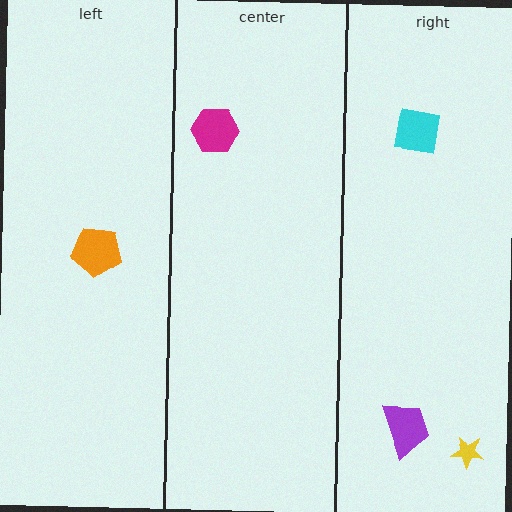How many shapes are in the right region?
3.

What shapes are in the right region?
The purple trapezoid, the cyan square, the yellow star.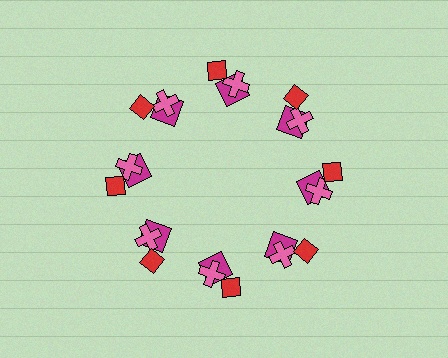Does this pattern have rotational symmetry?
Yes, this pattern has 8-fold rotational symmetry. It looks the same after rotating 45 degrees around the center.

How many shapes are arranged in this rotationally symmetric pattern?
There are 24 shapes, arranged in 8 groups of 3.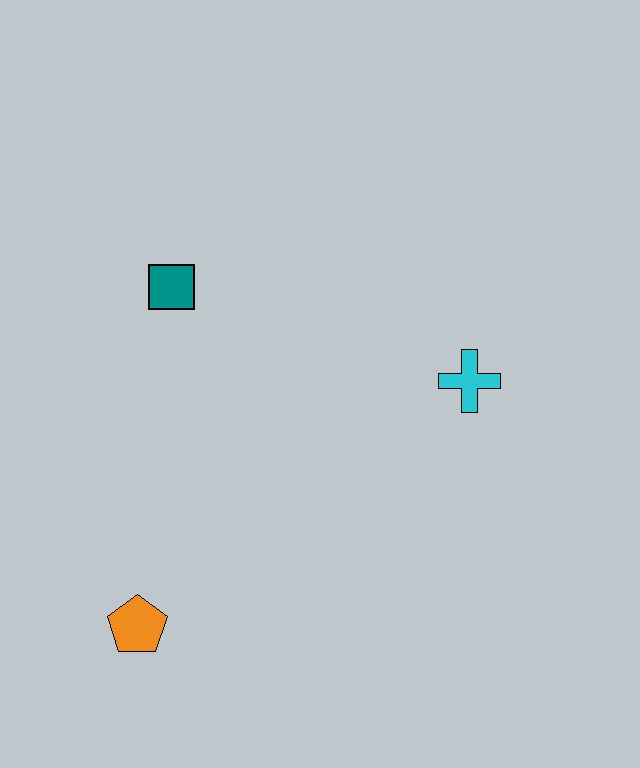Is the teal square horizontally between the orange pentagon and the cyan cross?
Yes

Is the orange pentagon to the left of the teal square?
Yes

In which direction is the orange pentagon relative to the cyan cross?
The orange pentagon is to the left of the cyan cross.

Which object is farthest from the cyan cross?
The orange pentagon is farthest from the cyan cross.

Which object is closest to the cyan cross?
The teal square is closest to the cyan cross.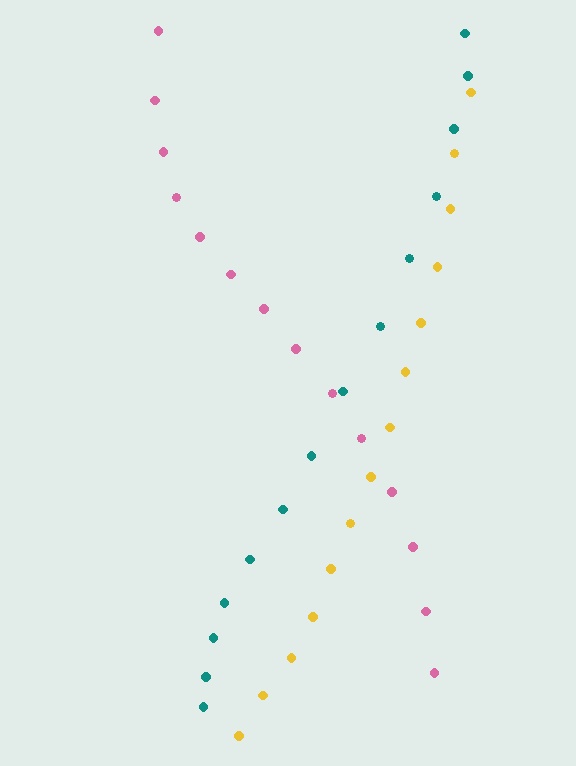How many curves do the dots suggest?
There are 3 distinct paths.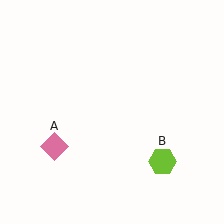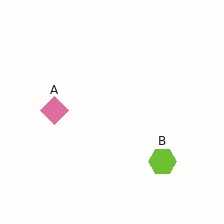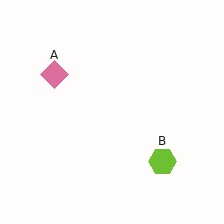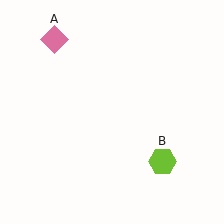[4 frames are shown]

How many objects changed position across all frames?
1 object changed position: pink diamond (object A).